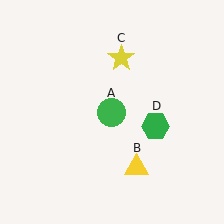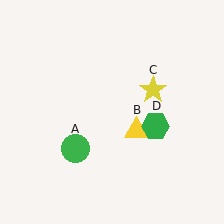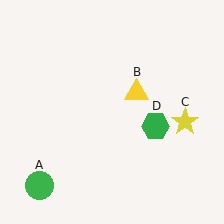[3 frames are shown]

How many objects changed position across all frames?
3 objects changed position: green circle (object A), yellow triangle (object B), yellow star (object C).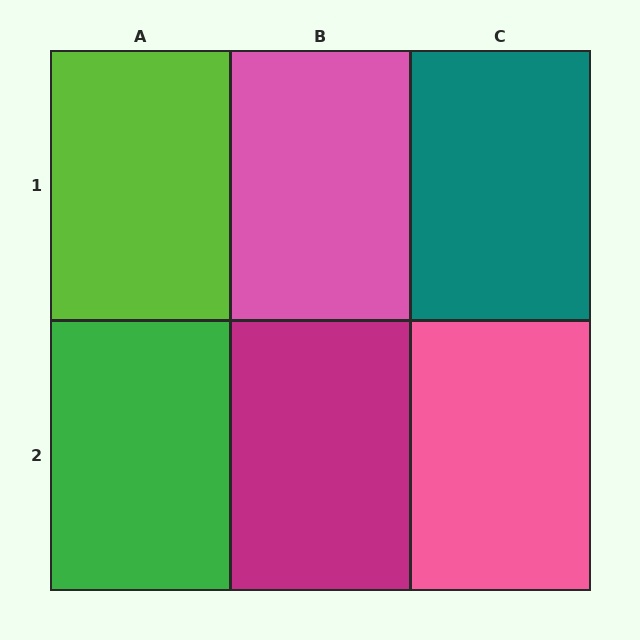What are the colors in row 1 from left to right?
Lime, pink, teal.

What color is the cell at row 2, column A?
Green.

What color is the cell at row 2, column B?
Magenta.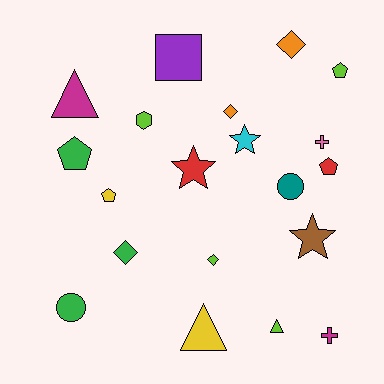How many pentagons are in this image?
There are 4 pentagons.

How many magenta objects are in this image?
There are 2 magenta objects.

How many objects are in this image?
There are 20 objects.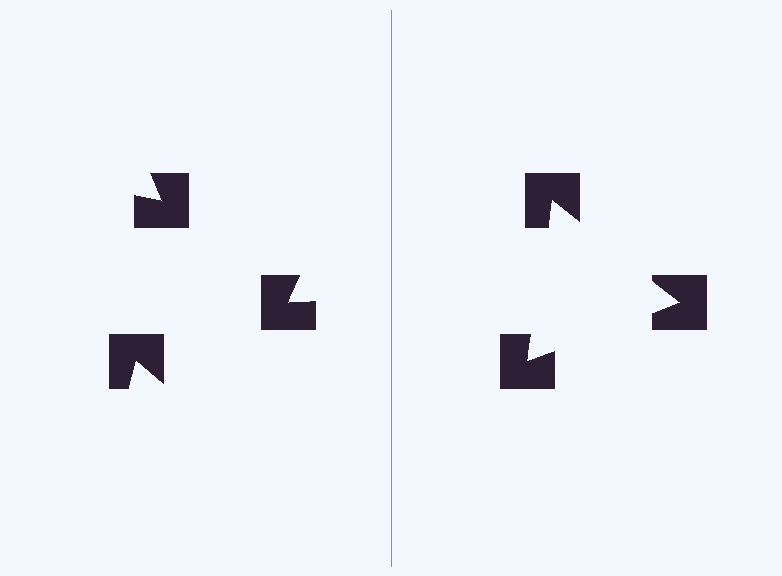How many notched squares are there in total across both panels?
6 — 3 on each side.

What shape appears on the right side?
An illusory triangle.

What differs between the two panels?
The notched squares are positioned identically on both sides; only the wedge orientations differ. On the right they align to a triangle; on the left they are misaligned.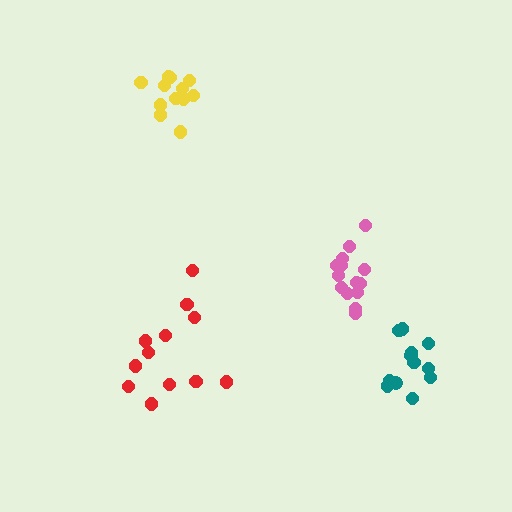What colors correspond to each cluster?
The clusters are colored: red, teal, yellow, pink.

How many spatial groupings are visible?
There are 4 spatial groupings.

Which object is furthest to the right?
The teal cluster is rightmost.